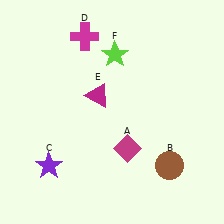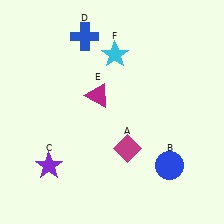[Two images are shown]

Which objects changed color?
B changed from brown to blue. D changed from magenta to blue. F changed from lime to cyan.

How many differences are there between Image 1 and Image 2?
There are 3 differences between the two images.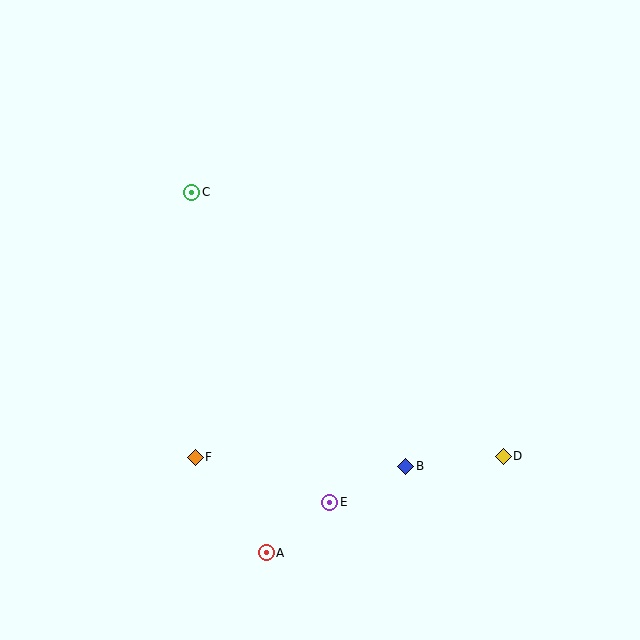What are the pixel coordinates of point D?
Point D is at (503, 456).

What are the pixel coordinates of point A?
Point A is at (266, 553).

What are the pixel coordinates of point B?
Point B is at (406, 466).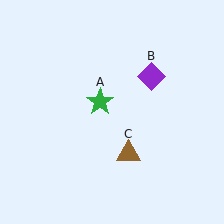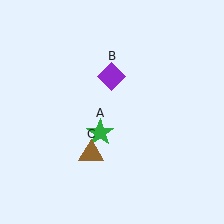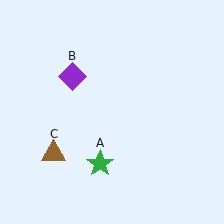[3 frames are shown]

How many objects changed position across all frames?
3 objects changed position: green star (object A), purple diamond (object B), brown triangle (object C).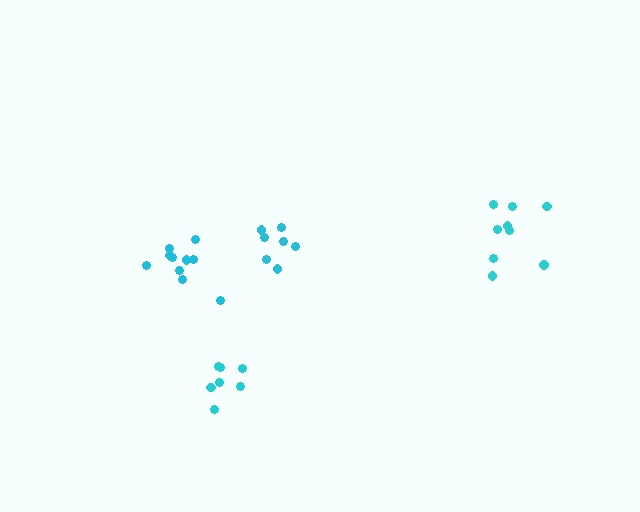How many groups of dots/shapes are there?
There are 4 groups.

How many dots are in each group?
Group 1: 9 dots, Group 2: 10 dots, Group 3: 7 dots, Group 4: 7 dots (33 total).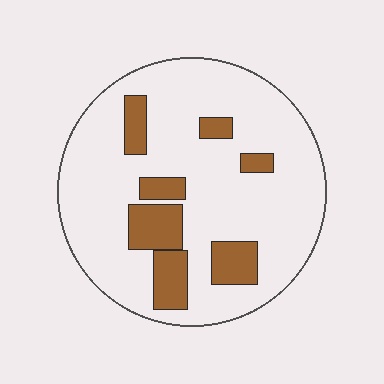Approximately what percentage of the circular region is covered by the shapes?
Approximately 20%.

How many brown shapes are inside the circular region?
7.